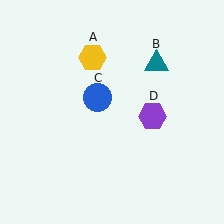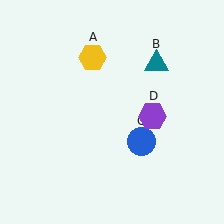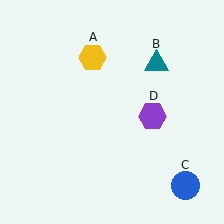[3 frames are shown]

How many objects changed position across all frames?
1 object changed position: blue circle (object C).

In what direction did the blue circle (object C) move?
The blue circle (object C) moved down and to the right.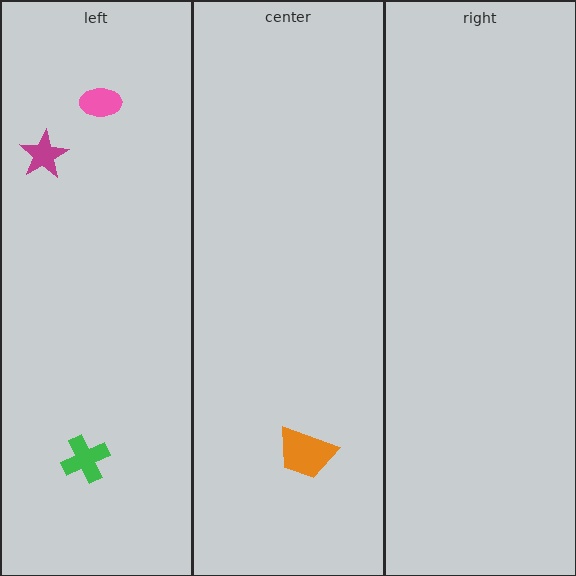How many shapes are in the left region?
3.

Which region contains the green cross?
The left region.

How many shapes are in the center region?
1.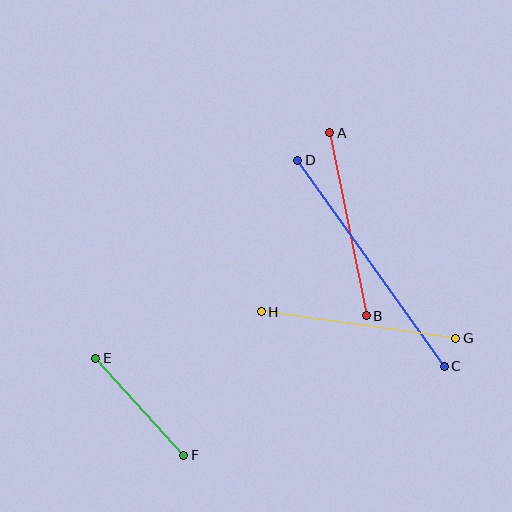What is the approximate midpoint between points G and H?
The midpoint is at approximately (358, 325) pixels.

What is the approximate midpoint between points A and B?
The midpoint is at approximately (348, 224) pixels.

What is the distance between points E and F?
The distance is approximately 131 pixels.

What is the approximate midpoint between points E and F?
The midpoint is at approximately (140, 407) pixels.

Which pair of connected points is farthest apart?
Points C and D are farthest apart.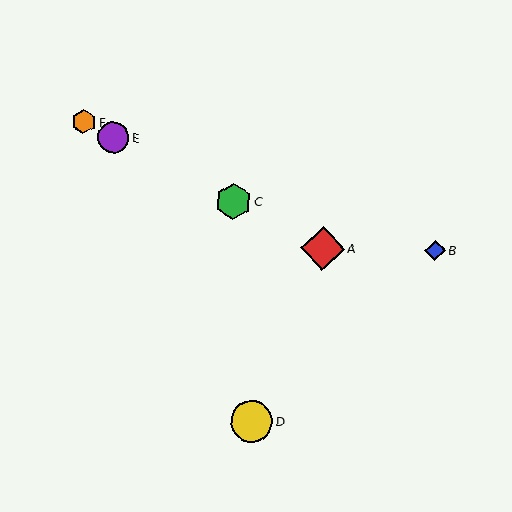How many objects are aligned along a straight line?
4 objects (A, C, E, F) are aligned along a straight line.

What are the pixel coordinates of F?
Object F is at (83, 122).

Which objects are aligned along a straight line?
Objects A, C, E, F are aligned along a straight line.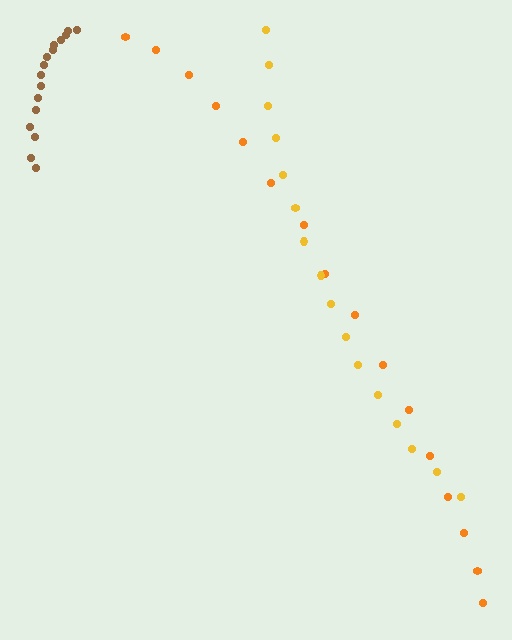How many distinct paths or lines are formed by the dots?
There are 3 distinct paths.